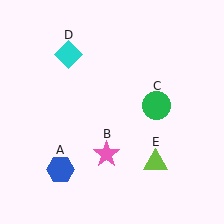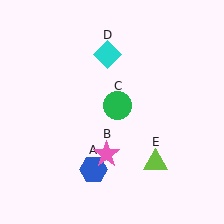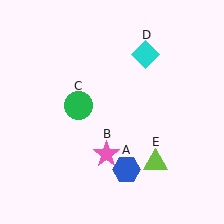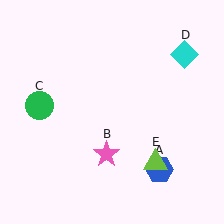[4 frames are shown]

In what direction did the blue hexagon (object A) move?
The blue hexagon (object A) moved right.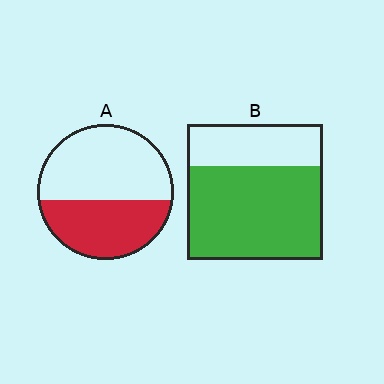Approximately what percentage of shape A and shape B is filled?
A is approximately 45% and B is approximately 70%.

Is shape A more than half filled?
No.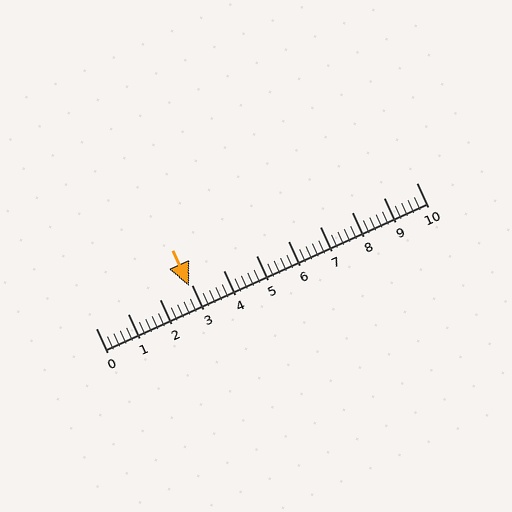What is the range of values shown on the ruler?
The ruler shows values from 0 to 10.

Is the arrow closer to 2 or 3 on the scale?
The arrow is closer to 3.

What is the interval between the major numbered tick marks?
The major tick marks are spaced 1 units apart.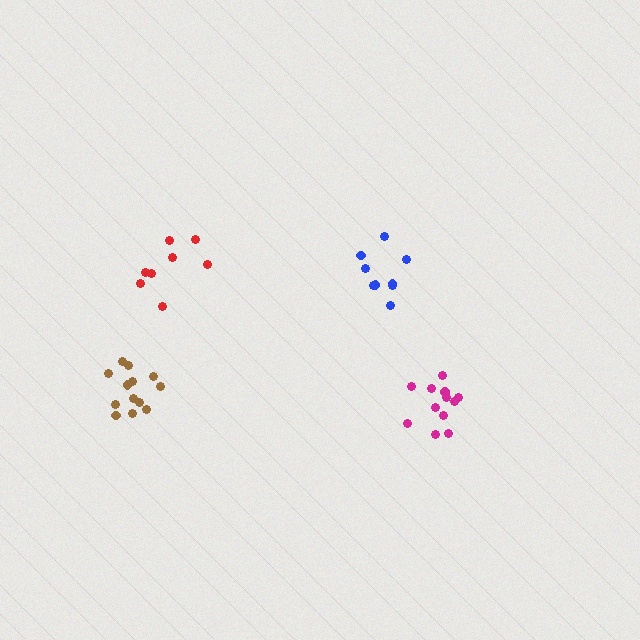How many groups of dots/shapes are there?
There are 4 groups.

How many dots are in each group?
Group 1: 12 dots, Group 2: 8 dots, Group 3: 13 dots, Group 4: 9 dots (42 total).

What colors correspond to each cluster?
The clusters are colored: magenta, red, brown, blue.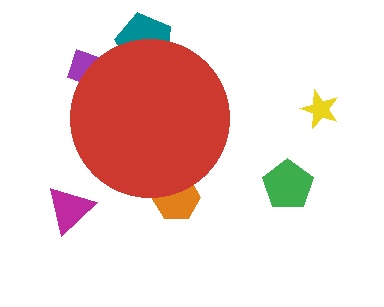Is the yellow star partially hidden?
No, the yellow star is fully visible.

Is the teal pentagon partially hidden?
Yes, the teal pentagon is partially hidden behind the red circle.